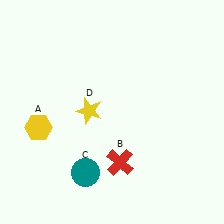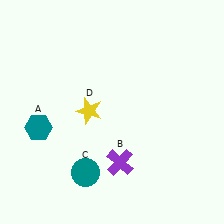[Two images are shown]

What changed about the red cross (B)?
In Image 1, B is red. In Image 2, it changed to purple.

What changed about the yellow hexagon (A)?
In Image 1, A is yellow. In Image 2, it changed to teal.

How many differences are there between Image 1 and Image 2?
There are 2 differences between the two images.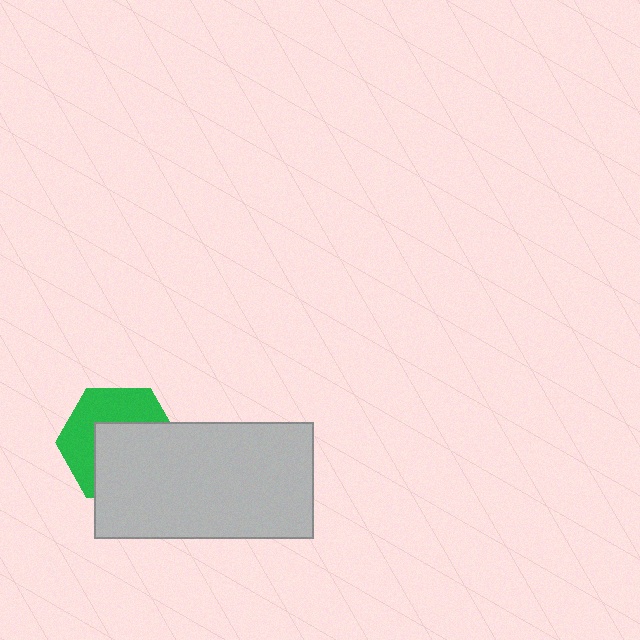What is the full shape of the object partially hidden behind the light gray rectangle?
The partially hidden object is a green hexagon.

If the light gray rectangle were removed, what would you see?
You would see the complete green hexagon.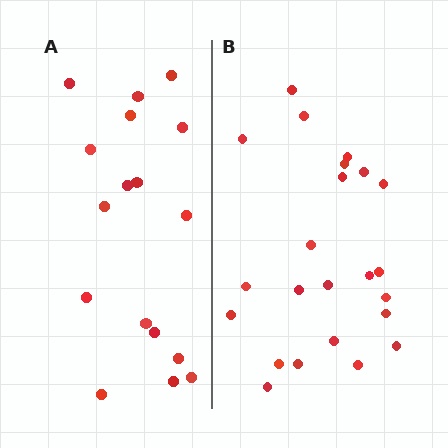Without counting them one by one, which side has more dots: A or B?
Region B (the right region) has more dots.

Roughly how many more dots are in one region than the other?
Region B has about 6 more dots than region A.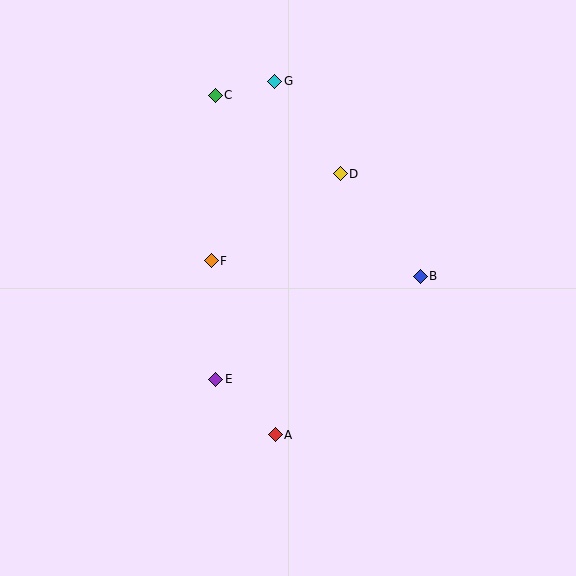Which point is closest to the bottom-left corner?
Point E is closest to the bottom-left corner.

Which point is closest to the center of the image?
Point F at (211, 261) is closest to the center.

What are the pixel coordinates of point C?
Point C is at (215, 95).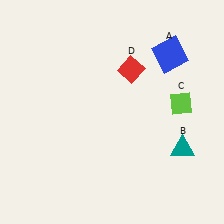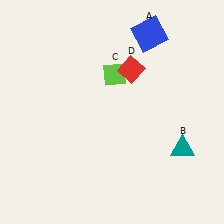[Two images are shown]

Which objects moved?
The objects that moved are: the blue square (A), the lime diamond (C).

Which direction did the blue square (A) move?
The blue square (A) moved up.